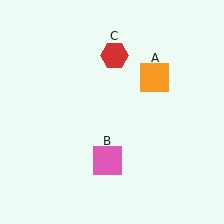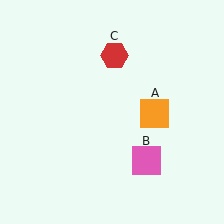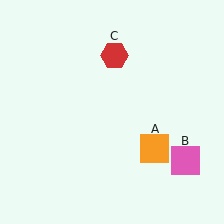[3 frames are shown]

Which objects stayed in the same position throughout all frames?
Red hexagon (object C) remained stationary.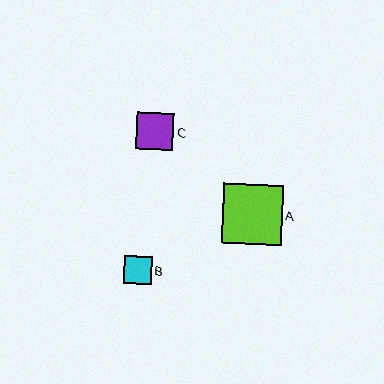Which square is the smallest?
Square B is the smallest with a size of approximately 27 pixels.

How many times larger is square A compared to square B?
Square A is approximately 2.2 times the size of square B.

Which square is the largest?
Square A is the largest with a size of approximately 60 pixels.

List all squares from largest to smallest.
From largest to smallest: A, C, B.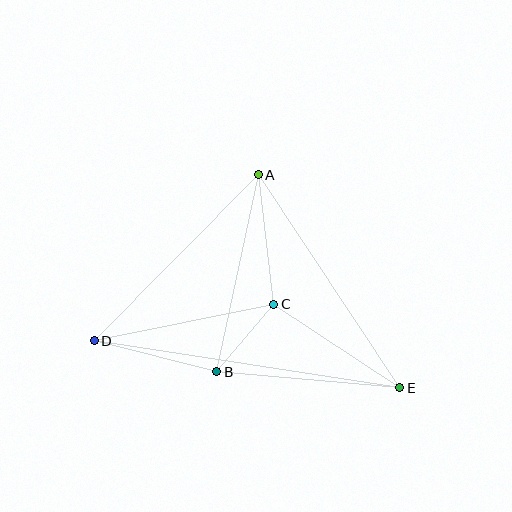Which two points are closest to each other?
Points B and C are closest to each other.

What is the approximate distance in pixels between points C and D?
The distance between C and D is approximately 183 pixels.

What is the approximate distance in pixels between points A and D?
The distance between A and D is approximately 233 pixels.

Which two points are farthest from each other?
Points D and E are farthest from each other.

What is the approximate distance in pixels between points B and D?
The distance between B and D is approximately 126 pixels.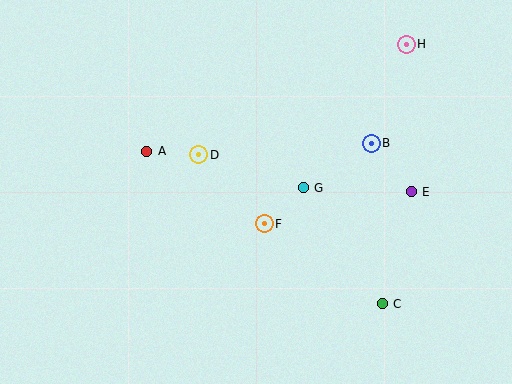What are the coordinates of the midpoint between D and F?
The midpoint between D and F is at (231, 189).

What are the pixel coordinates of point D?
Point D is at (199, 155).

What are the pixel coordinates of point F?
Point F is at (264, 224).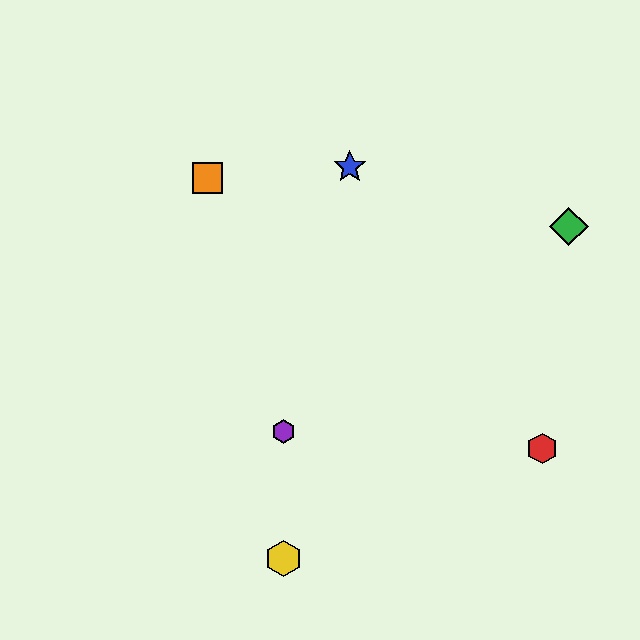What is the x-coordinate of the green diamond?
The green diamond is at x≈569.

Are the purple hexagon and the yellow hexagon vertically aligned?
Yes, both are at x≈284.